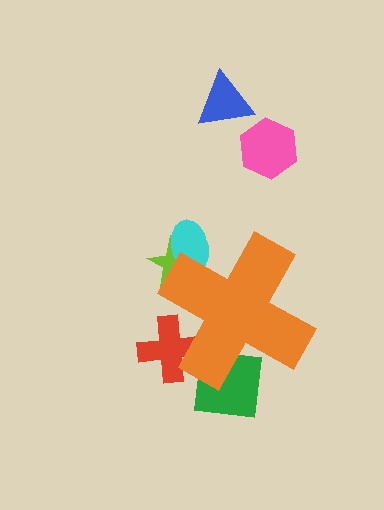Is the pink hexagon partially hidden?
No, the pink hexagon is fully visible.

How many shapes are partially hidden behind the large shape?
4 shapes are partially hidden.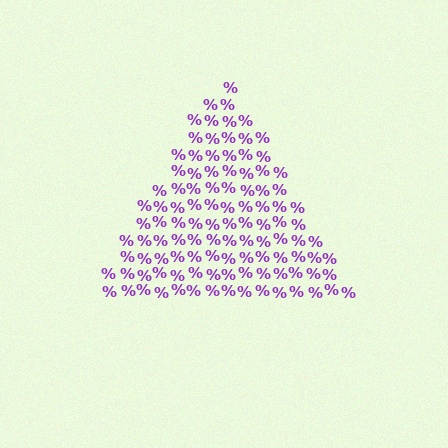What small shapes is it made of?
It is made of small percent signs.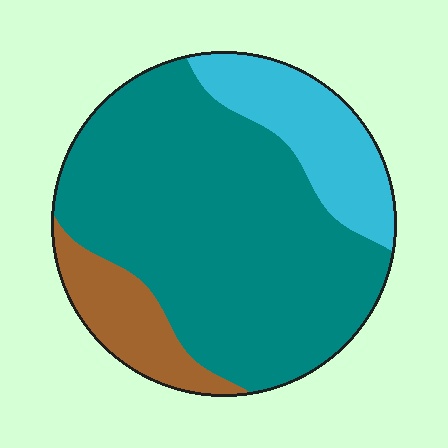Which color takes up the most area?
Teal, at roughly 70%.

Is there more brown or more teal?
Teal.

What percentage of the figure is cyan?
Cyan covers around 20% of the figure.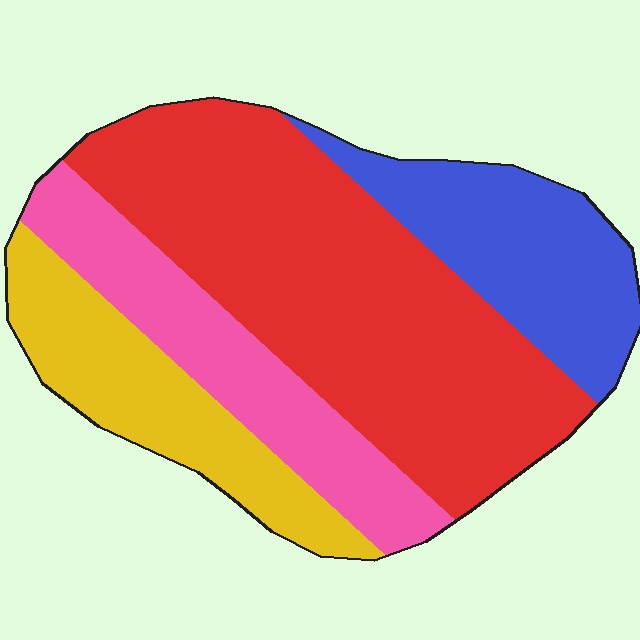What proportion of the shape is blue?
Blue takes up between a sixth and a third of the shape.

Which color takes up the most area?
Red, at roughly 45%.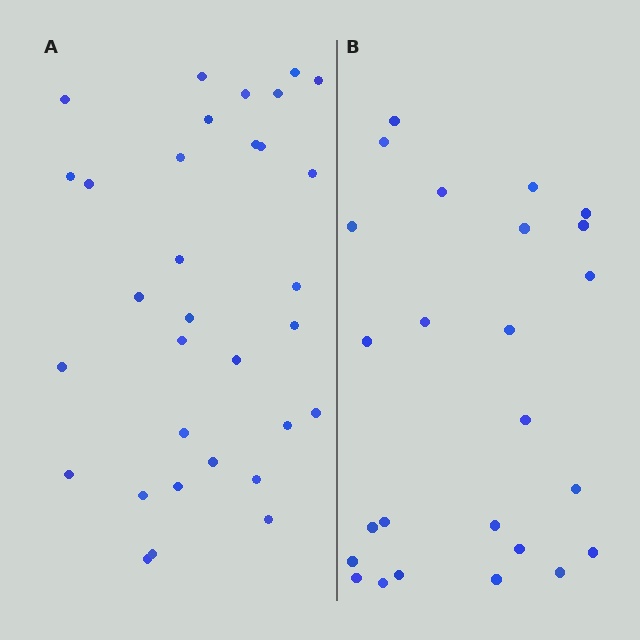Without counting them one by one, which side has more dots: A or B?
Region A (the left region) has more dots.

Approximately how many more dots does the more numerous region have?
Region A has roughly 8 or so more dots than region B.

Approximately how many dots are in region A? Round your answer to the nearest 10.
About 30 dots. (The exact count is 32, which rounds to 30.)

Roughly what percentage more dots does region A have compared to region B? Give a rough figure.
About 30% more.